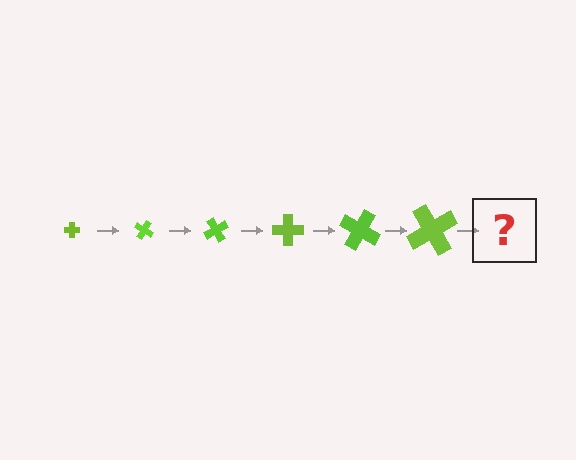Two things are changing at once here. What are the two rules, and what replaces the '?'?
The two rules are that the cross grows larger each step and it rotates 30 degrees each step. The '?' should be a cross, larger than the previous one and rotated 180 degrees from the start.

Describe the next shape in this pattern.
It should be a cross, larger than the previous one and rotated 180 degrees from the start.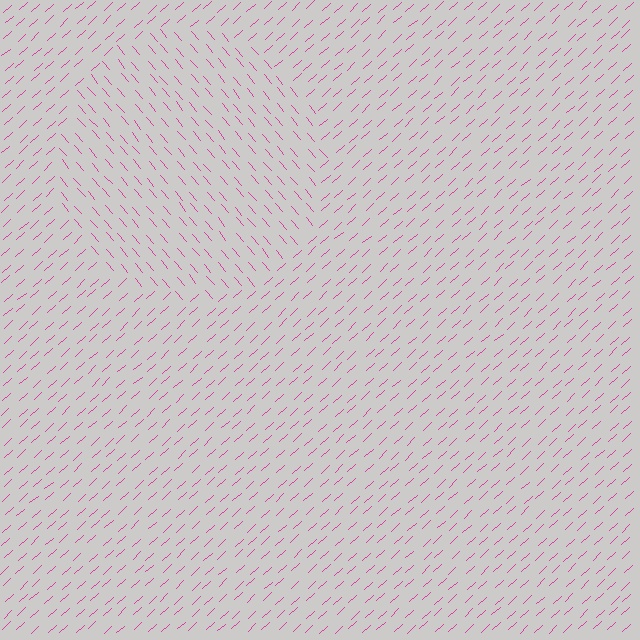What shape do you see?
I see a circle.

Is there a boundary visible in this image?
Yes, there is a texture boundary formed by a change in line orientation.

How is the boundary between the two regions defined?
The boundary is defined purely by a change in line orientation (approximately 88 degrees difference). All lines are the same color and thickness.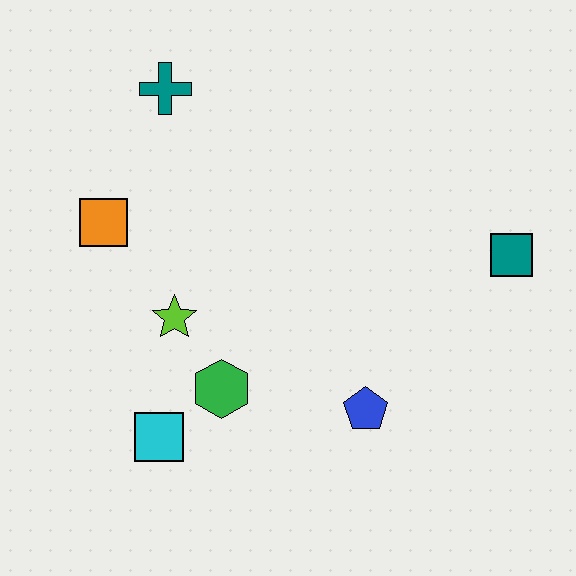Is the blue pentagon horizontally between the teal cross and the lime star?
No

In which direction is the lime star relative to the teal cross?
The lime star is below the teal cross.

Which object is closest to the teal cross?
The orange square is closest to the teal cross.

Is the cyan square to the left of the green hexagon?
Yes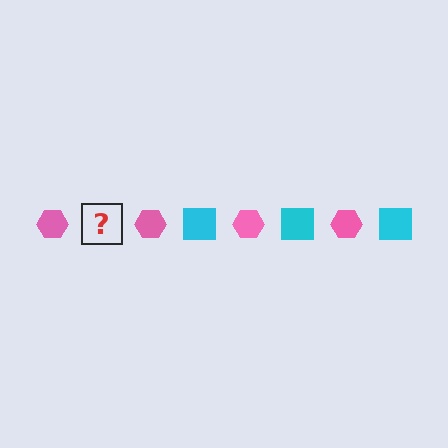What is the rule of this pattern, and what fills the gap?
The rule is that the pattern alternates between pink hexagon and cyan square. The gap should be filled with a cyan square.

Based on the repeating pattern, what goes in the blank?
The blank should be a cyan square.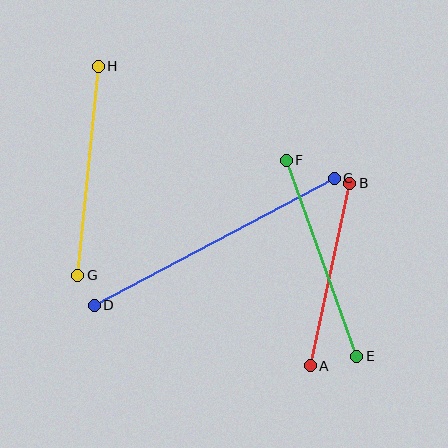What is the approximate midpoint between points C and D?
The midpoint is at approximately (214, 242) pixels.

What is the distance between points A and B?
The distance is approximately 187 pixels.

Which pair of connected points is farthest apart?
Points C and D are farthest apart.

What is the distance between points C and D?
The distance is approximately 271 pixels.